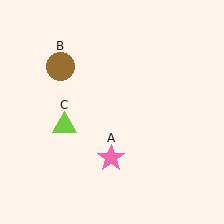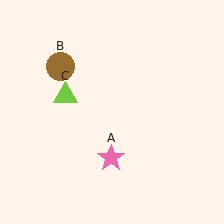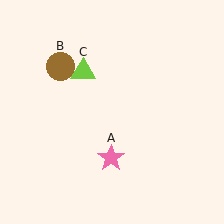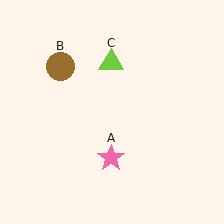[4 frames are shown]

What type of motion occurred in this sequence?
The lime triangle (object C) rotated clockwise around the center of the scene.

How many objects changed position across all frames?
1 object changed position: lime triangle (object C).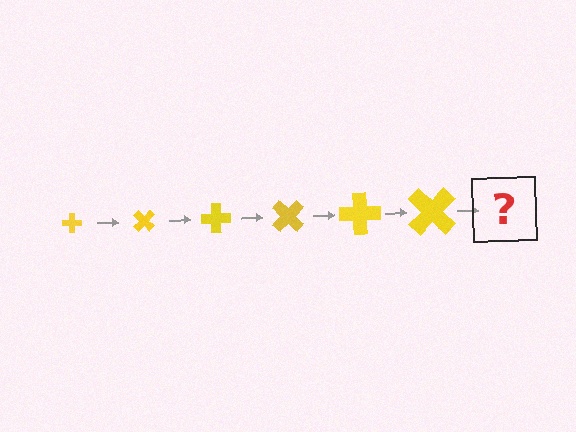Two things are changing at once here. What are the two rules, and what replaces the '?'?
The two rules are that the cross grows larger each step and it rotates 45 degrees each step. The '?' should be a cross, larger than the previous one and rotated 270 degrees from the start.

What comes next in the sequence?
The next element should be a cross, larger than the previous one and rotated 270 degrees from the start.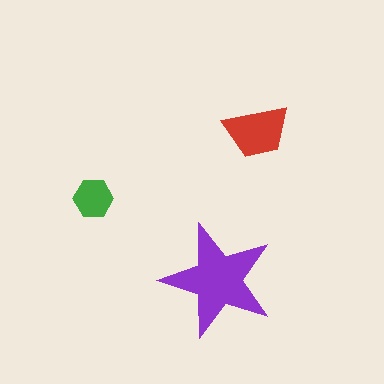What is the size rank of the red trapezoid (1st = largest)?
2nd.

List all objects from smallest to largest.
The green hexagon, the red trapezoid, the purple star.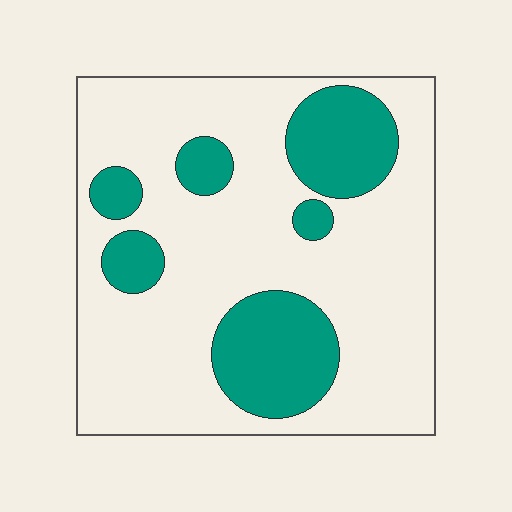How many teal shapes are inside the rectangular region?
6.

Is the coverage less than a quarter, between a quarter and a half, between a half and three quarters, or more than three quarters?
Between a quarter and a half.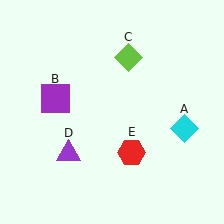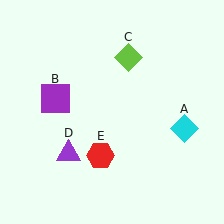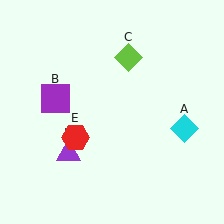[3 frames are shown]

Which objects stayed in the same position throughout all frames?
Cyan diamond (object A) and purple square (object B) and lime diamond (object C) and purple triangle (object D) remained stationary.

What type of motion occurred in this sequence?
The red hexagon (object E) rotated clockwise around the center of the scene.